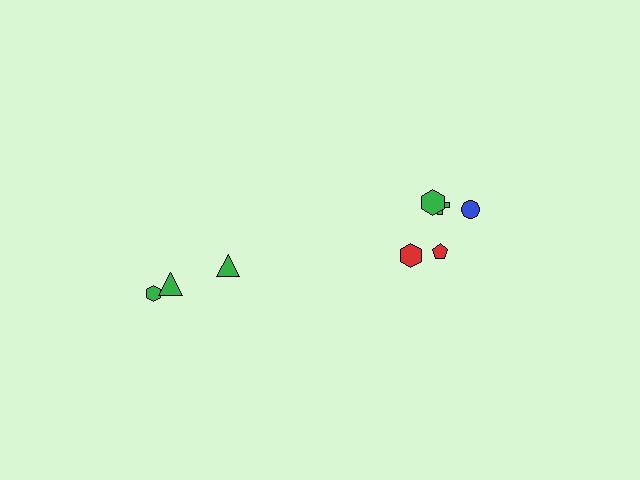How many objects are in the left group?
There are 3 objects.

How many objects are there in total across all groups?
There are 8 objects.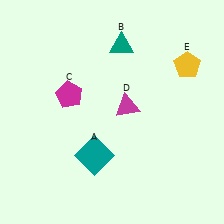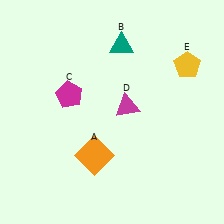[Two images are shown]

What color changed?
The square (A) changed from teal in Image 1 to orange in Image 2.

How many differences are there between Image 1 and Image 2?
There is 1 difference between the two images.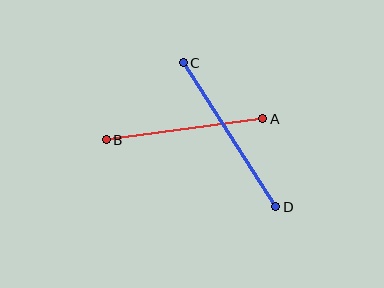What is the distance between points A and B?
The distance is approximately 158 pixels.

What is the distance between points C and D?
The distance is approximately 171 pixels.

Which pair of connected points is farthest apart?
Points C and D are farthest apart.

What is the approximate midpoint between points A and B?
The midpoint is at approximately (184, 129) pixels.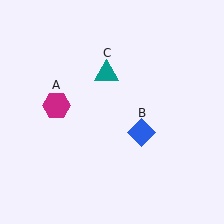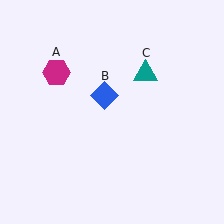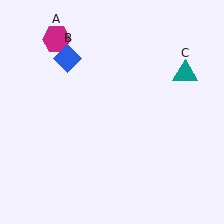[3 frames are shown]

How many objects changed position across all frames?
3 objects changed position: magenta hexagon (object A), blue diamond (object B), teal triangle (object C).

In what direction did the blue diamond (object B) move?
The blue diamond (object B) moved up and to the left.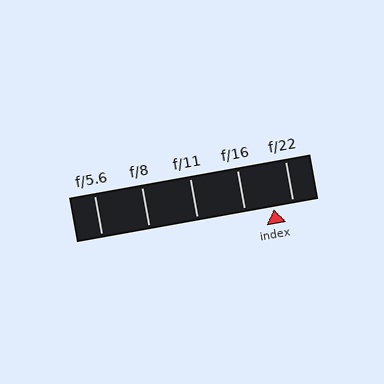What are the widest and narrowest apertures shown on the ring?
The widest aperture shown is f/5.6 and the narrowest is f/22.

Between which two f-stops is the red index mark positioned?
The index mark is between f/16 and f/22.